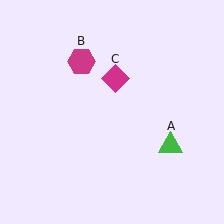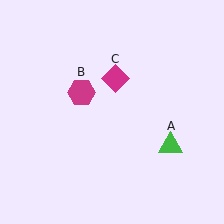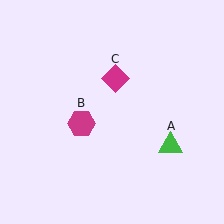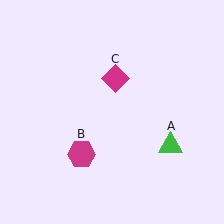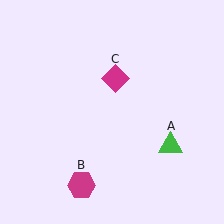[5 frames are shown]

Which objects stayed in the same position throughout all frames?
Green triangle (object A) and magenta diamond (object C) remained stationary.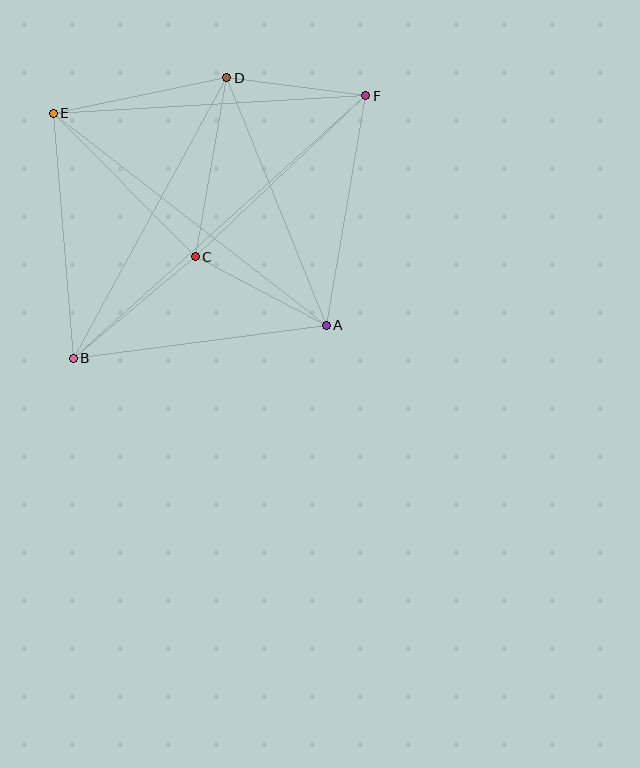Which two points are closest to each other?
Points D and F are closest to each other.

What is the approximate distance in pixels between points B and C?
The distance between B and C is approximately 159 pixels.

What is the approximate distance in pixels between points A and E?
The distance between A and E is approximately 346 pixels.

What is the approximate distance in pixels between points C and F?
The distance between C and F is approximately 234 pixels.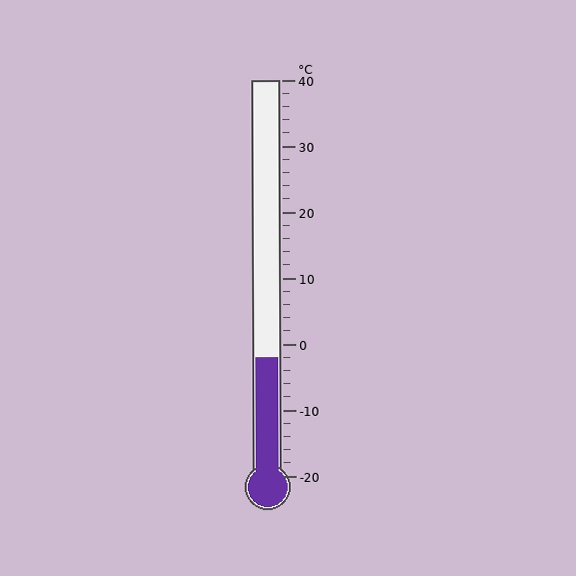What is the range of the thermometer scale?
The thermometer scale ranges from -20°C to 40°C.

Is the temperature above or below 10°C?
The temperature is below 10°C.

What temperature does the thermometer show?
The thermometer shows approximately -2°C.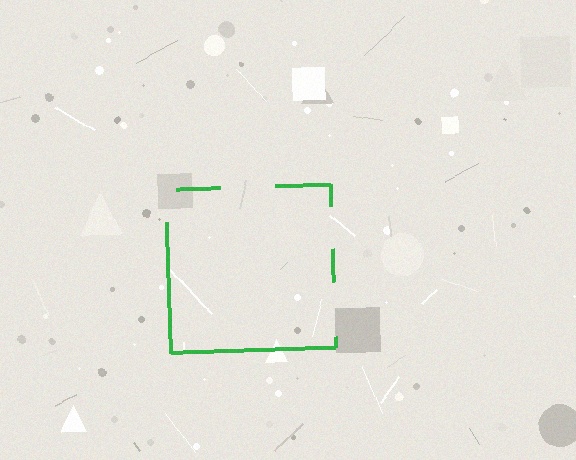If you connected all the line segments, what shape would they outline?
They would outline a square.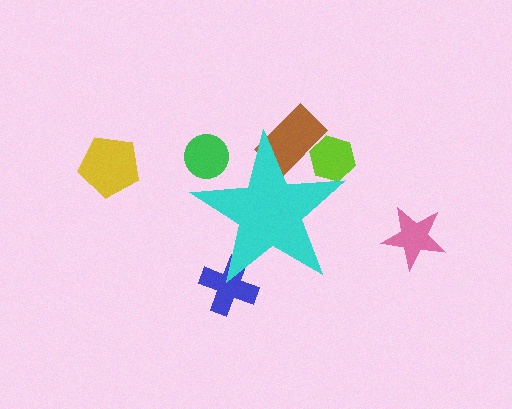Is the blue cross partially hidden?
Yes, the blue cross is partially hidden behind the cyan star.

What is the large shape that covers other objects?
A cyan star.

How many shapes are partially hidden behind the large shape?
4 shapes are partially hidden.